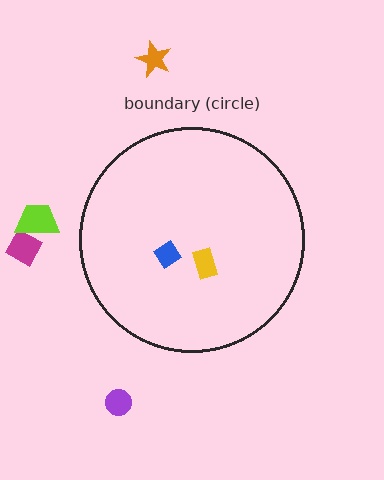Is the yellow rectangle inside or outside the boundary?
Inside.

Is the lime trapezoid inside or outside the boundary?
Outside.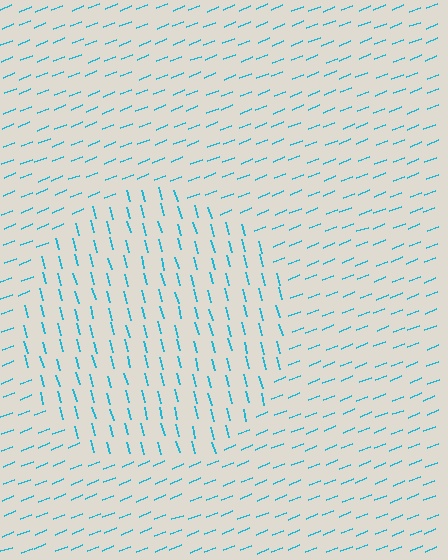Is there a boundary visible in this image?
Yes, there is a texture boundary formed by a change in line orientation.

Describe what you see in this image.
The image is filled with small cyan line segments. A circle region in the image has lines oriented differently from the surrounding lines, creating a visible texture boundary.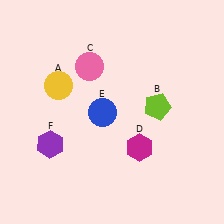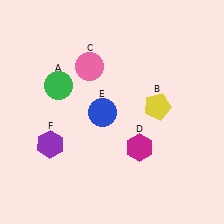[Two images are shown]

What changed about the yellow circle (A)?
In Image 1, A is yellow. In Image 2, it changed to green.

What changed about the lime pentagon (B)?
In Image 1, B is lime. In Image 2, it changed to yellow.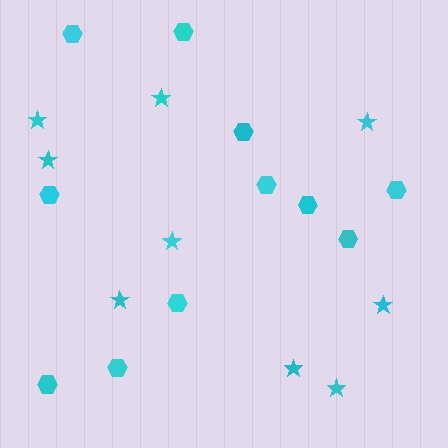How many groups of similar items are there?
There are 2 groups: one group of hexagons (11) and one group of stars (9).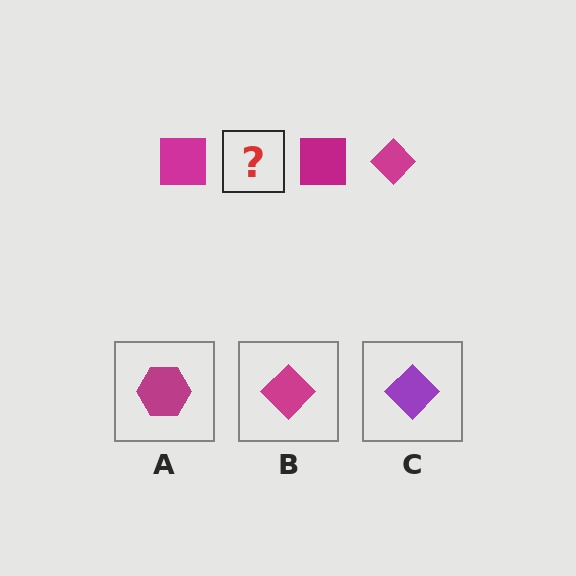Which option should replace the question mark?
Option B.